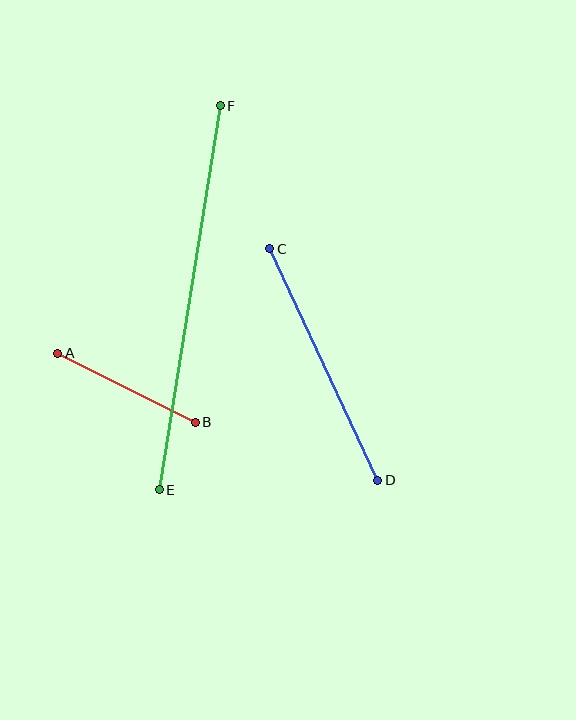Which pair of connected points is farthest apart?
Points E and F are farthest apart.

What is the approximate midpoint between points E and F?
The midpoint is at approximately (190, 298) pixels.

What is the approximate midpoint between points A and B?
The midpoint is at approximately (127, 388) pixels.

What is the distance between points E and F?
The distance is approximately 389 pixels.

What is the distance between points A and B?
The distance is approximately 154 pixels.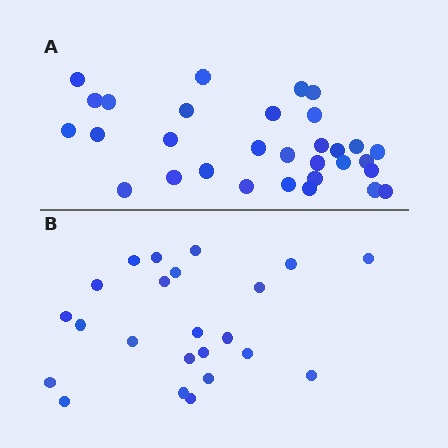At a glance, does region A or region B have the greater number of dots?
Region A (the top region) has more dots.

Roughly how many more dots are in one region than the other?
Region A has roughly 8 or so more dots than region B.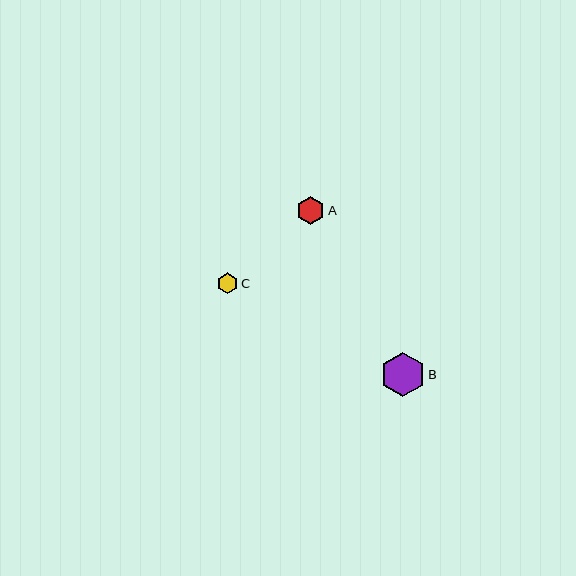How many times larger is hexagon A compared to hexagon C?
Hexagon A is approximately 1.3 times the size of hexagon C.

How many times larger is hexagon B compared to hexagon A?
Hexagon B is approximately 1.6 times the size of hexagon A.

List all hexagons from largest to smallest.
From largest to smallest: B, A, C.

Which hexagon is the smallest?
Hexagon C is the smallest with a size of approximately 21 pixels.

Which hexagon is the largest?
Hexagon B is the largest with a size of approximately 45 pixels.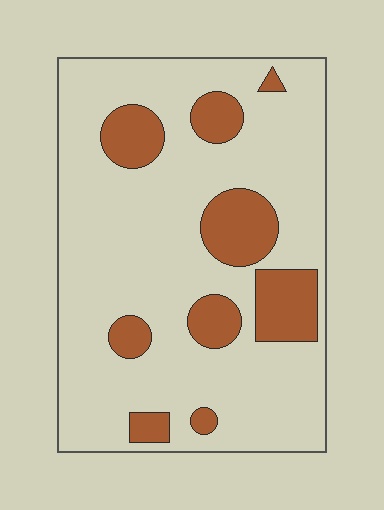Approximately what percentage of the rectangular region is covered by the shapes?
Approximately 20%.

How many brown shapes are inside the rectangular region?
9.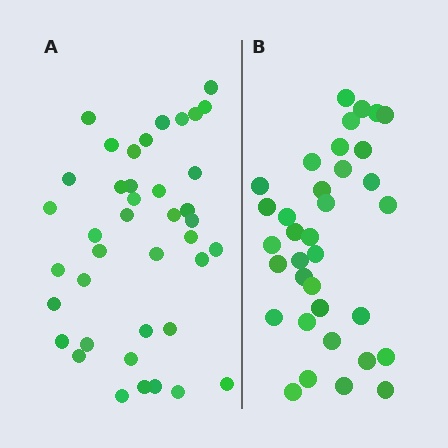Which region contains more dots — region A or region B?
Region A (the left region) has more dots.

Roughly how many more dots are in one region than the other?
Region A has about 5 more dots than region B.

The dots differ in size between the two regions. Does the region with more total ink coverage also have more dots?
No. Region B has more total ink coverage because its dots are larger, but region A actually contains more individual dots. Total area can be misleading — the number of items is what matters here.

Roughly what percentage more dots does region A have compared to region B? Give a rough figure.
About 15% more.